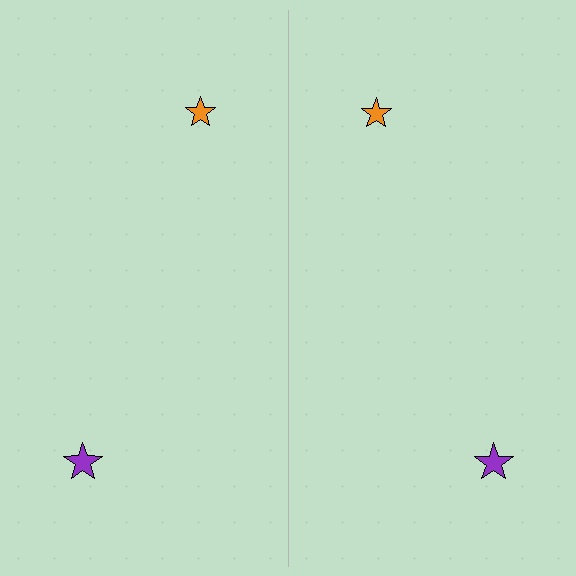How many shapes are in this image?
There are 4 shapes in this image.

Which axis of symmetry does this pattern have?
The pattern has a vertical axis of symmetry running through the center of the image.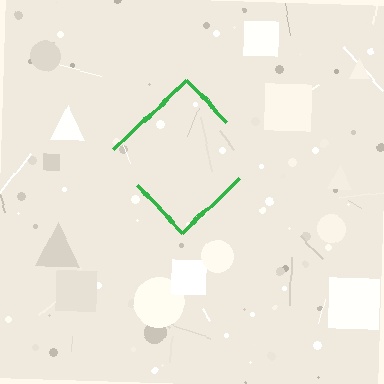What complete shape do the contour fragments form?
The contour fragments form a diamond.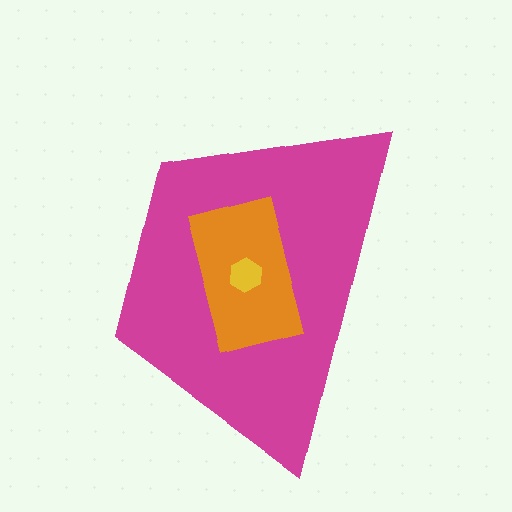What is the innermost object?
The yellow hexagon.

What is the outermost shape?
The magenta trapezoid.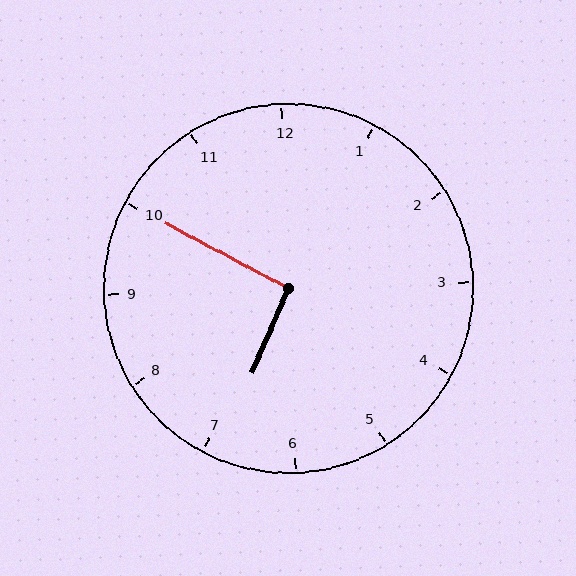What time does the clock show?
6:50.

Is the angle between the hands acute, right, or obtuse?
It is right.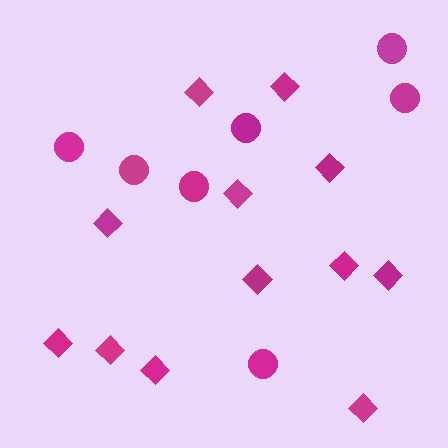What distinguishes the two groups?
There are 2 groups: one group of diamonds (12) and one group of circles (7).